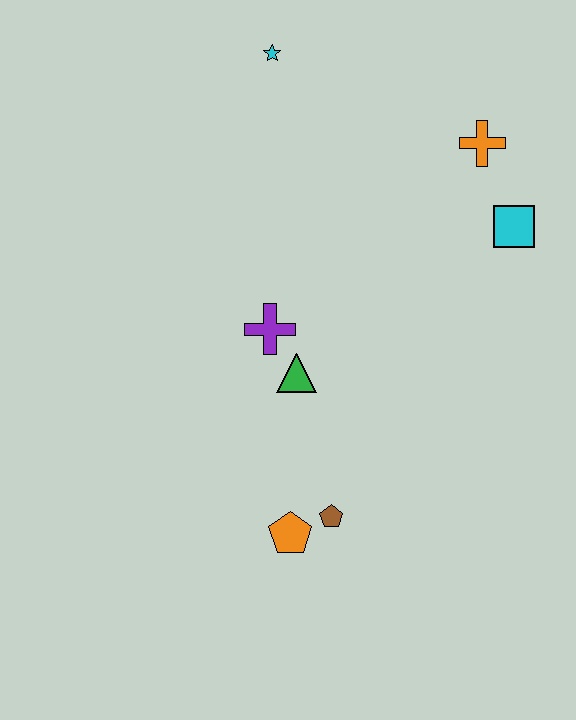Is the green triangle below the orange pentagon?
No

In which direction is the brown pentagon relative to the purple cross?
The brown pentagon is below the purple cross.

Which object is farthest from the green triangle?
The cyan star is farthest from the green triangle.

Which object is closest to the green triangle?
The purple cross is closest to the green triangle.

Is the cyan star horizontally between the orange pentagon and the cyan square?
No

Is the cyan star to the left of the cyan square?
Yes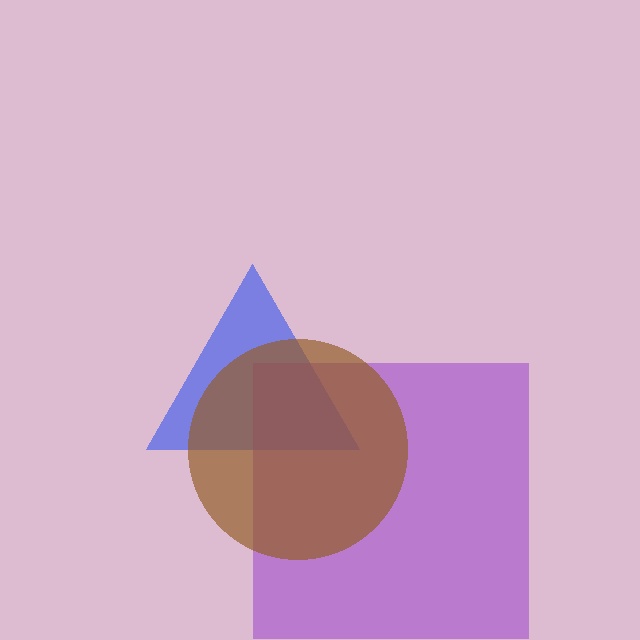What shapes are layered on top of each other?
The layered shapes are: a blue triangle, a purple square, a brown circle.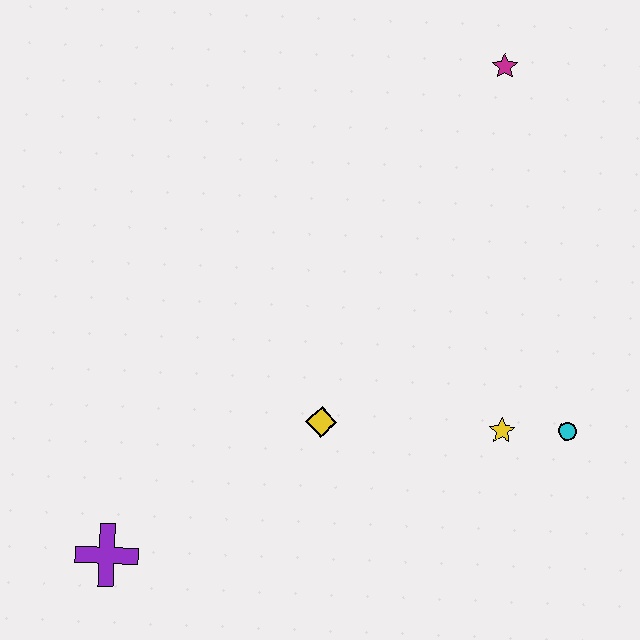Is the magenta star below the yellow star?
No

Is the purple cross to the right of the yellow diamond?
No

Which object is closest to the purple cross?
The yellow diamond is closest to the purple cross.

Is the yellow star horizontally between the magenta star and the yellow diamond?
No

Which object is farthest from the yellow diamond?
The magenta star is farthest from the yellow diamond.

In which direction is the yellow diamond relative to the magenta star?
The yellow diamond is below the magenta star.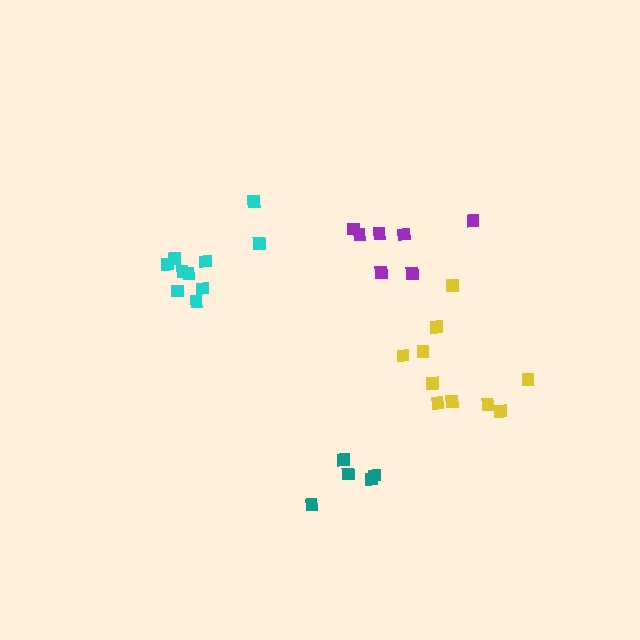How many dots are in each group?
Group 1: 10 dots, Group 2: 7 dots, Group 3: 10 dots, Group 4: 5 dots (32 total).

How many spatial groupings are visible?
There are 4 spatial groupings.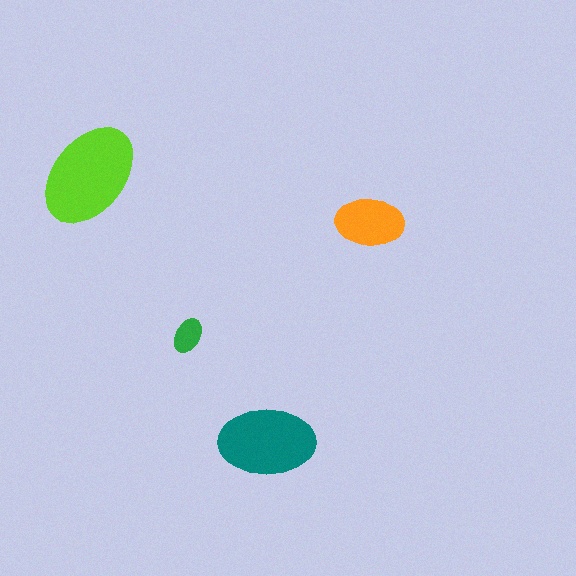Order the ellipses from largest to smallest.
the lime one, the teal one, the orange one, the green one.